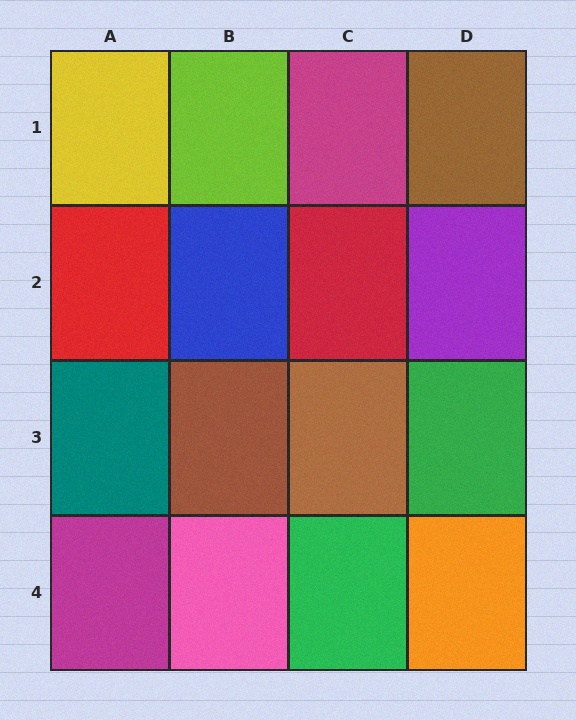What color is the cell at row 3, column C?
Brown.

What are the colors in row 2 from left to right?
Red, blue, red, purple.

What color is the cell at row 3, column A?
Teal.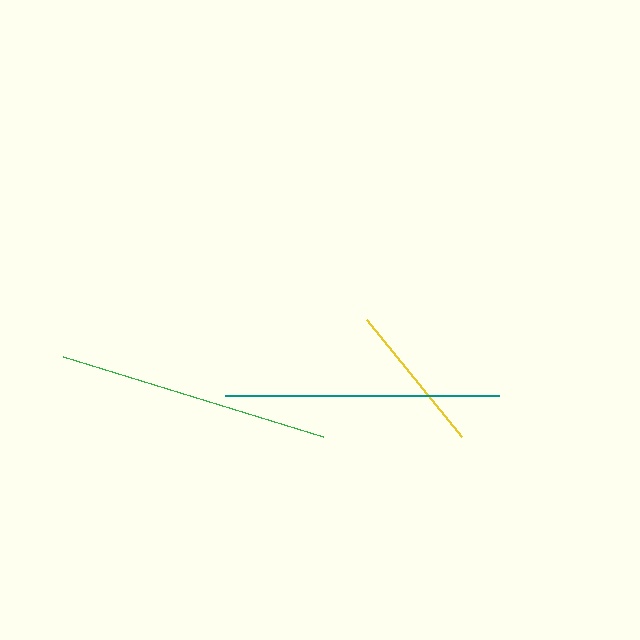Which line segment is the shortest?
The yellow line is the shortest at approximately 150 pixels.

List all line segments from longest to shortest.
From longest to shortest: teal, green, yellow.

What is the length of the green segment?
The green segment is approximately 272 pixels long.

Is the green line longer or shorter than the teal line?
The teal line is longer than the green line.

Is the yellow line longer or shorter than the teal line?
The teal line is longer than the yellow line.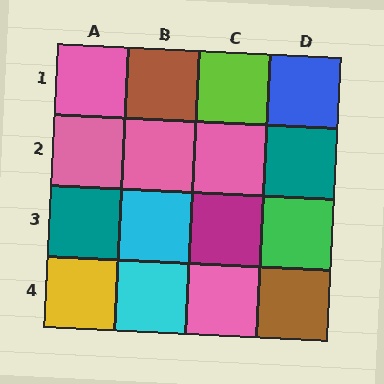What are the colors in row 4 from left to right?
Yellow, cyan, pink, brown.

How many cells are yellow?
1 cell is yellow.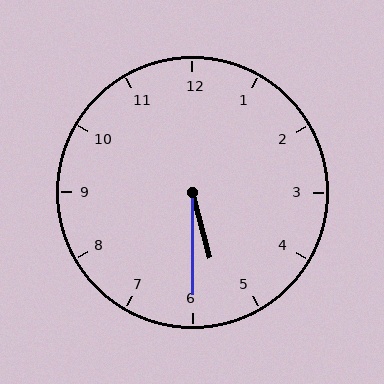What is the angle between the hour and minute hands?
Approximately 15 degrees.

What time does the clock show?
5:30.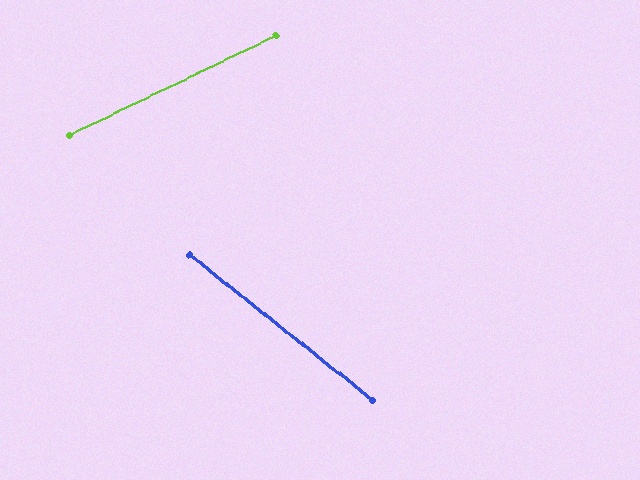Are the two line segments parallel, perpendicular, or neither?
Neither parallel nor perpendicular — they differ by about 64°.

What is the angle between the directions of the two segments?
Approximately 64 degrees.